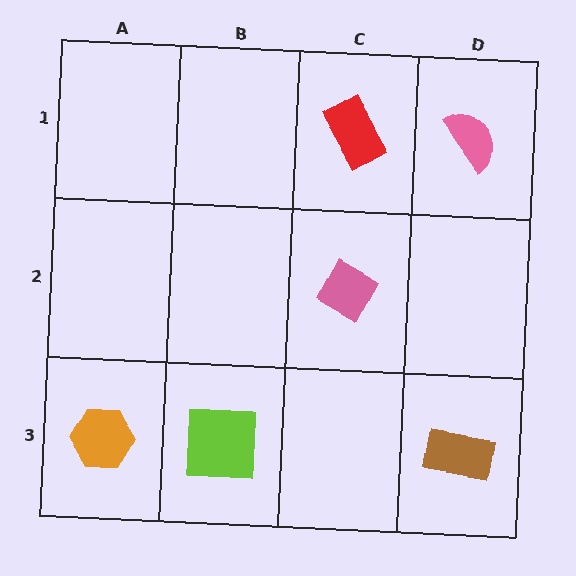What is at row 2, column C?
A pink diamond.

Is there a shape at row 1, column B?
No, that cell is empty.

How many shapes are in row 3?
3 shapes.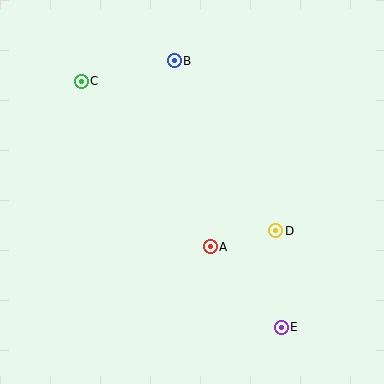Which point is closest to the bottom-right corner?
Point E is closest to the bottom-right corner.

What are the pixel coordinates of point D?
Point D is at (276, 231).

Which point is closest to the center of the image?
Point A at (210, 247) is closest to the center.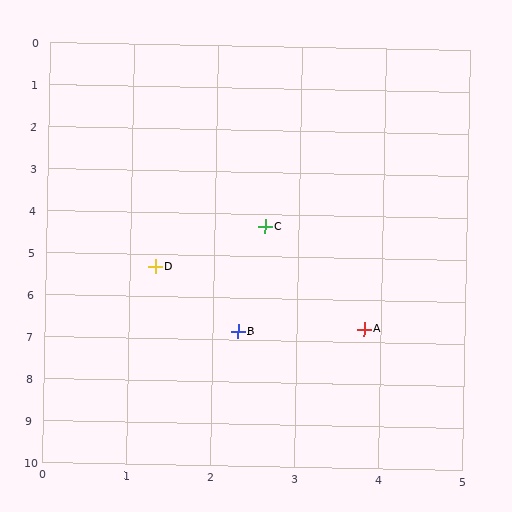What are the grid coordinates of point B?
Point B is at approximately (2.3, 6.8).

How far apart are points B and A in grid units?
Points B and A are about 1.5 grid units apart.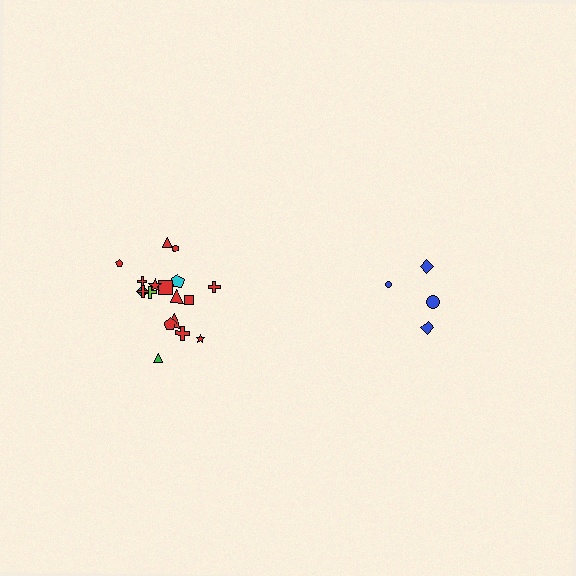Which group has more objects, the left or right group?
The left group.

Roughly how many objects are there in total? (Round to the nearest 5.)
Roughly 20 objects in total.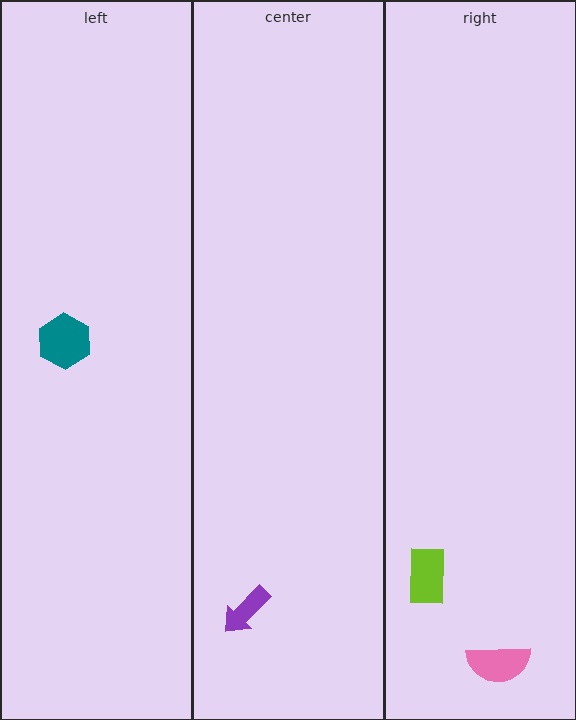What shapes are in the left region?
The teal hexagon.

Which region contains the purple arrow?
The center region.